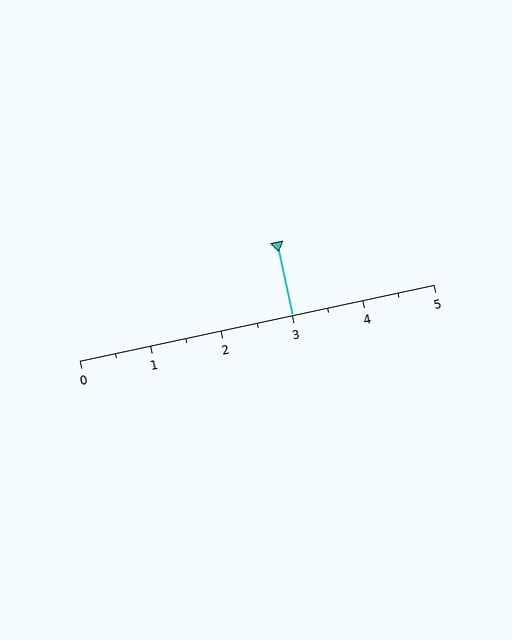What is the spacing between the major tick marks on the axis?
The major ticks are spaced 1 apart.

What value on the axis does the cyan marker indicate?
The marker indicates approximately 3.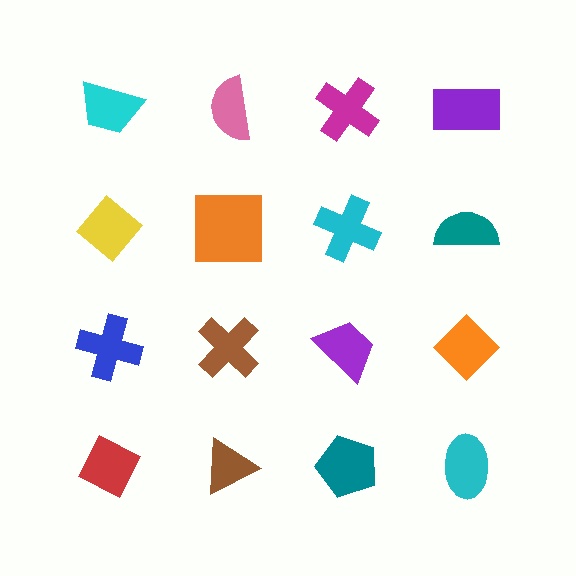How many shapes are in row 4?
4 shapes.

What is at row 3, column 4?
An orange diamond.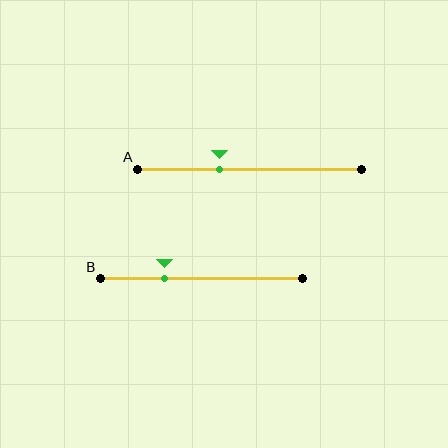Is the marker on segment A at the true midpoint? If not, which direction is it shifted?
No, the marker on segment A is shifted to the left by about 13% of the segment length.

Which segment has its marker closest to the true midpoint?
Segment A has its marker closest to the true midpoint.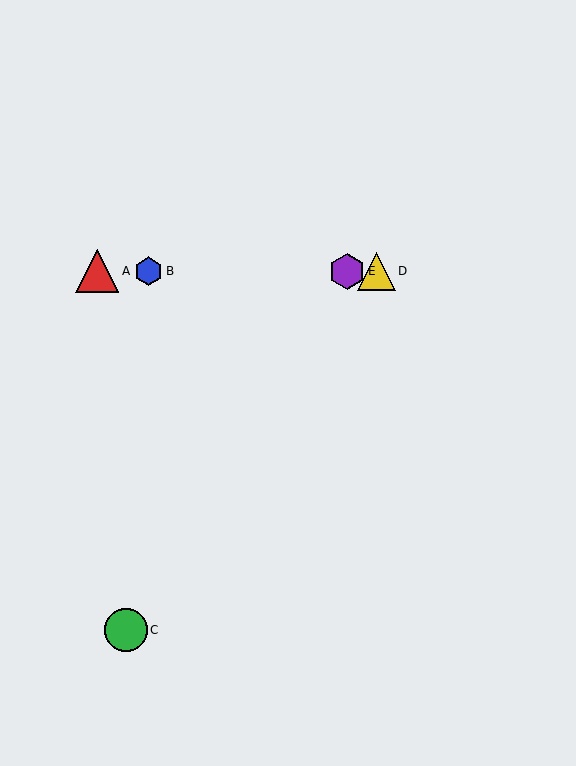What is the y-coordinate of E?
Object E is at y≈271.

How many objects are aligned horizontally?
4 objects (A, B, D, E) are aligned horizontally.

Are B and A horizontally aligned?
Yes, both are at y≈271.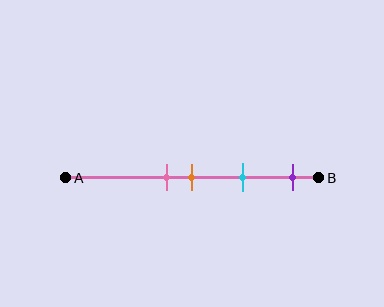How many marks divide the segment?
There are 4 marks dividing the segment.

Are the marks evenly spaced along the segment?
No, the marks are not evenly spaced.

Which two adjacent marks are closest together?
The pink and orange marks are the closest adjacent pair.